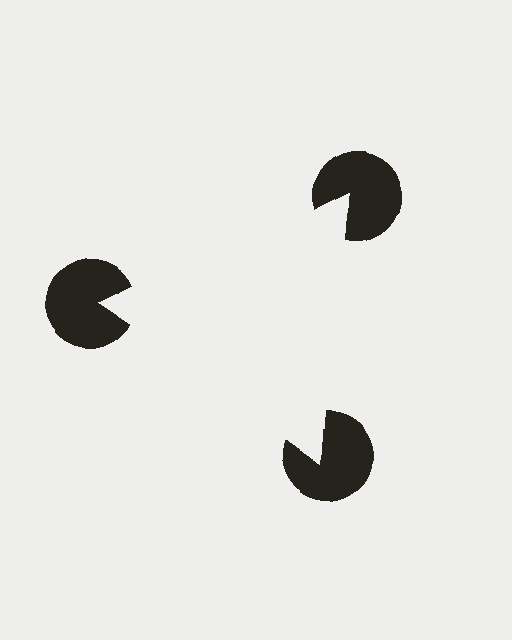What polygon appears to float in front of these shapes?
An illusory triangle — its edges are inferred from the aligned wedge cuts in the pac-man discs, not physically drawn.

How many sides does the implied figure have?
3 sides.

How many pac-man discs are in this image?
There are 3 — one at each vertex of the illusory triangle.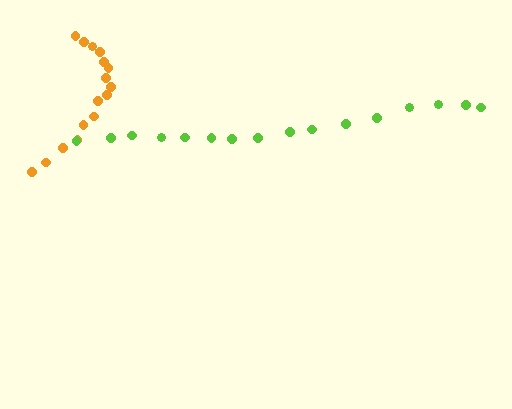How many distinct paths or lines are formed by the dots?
There are 2 distinct paths.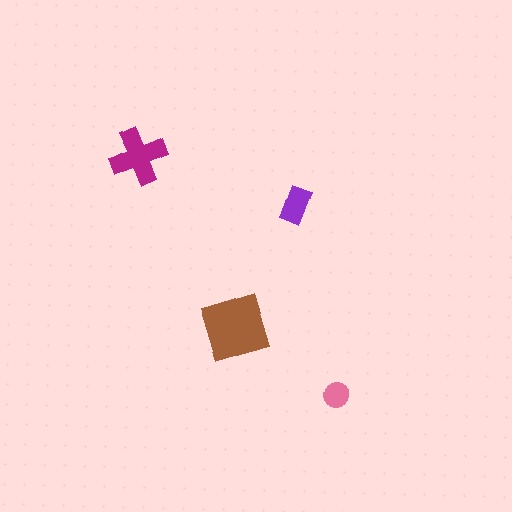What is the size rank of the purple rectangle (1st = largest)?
3rd.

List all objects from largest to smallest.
The brown square, the magenta cross, the purple rectangle, the pink circle.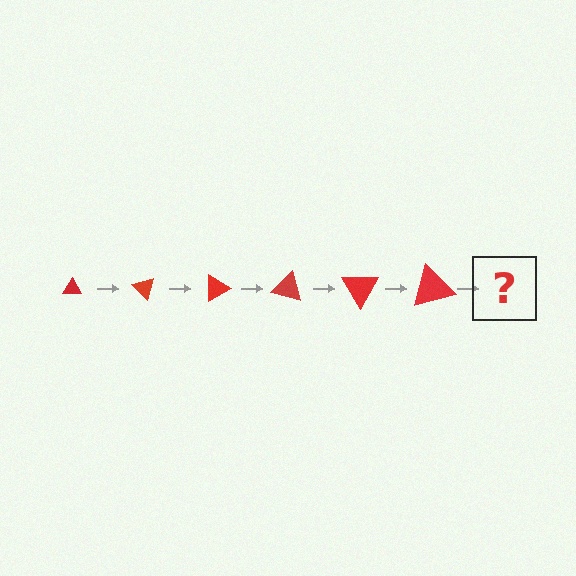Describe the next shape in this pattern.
It should be a triangle, larger than the previous one and rotated 270 degrees from the start.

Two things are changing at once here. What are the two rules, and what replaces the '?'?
The two rules are that the triangle grows larger each step and it rotates 45 degrees each step. The '?' should be a triangle, larger than the previous one and rotated 270 degrees from the start.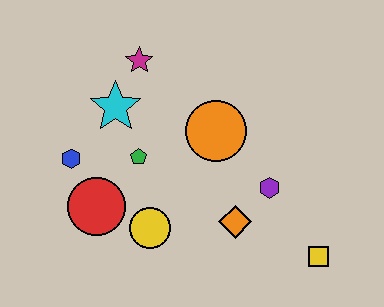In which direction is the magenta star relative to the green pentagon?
The magenta star is above the green pentagon.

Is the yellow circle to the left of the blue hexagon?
No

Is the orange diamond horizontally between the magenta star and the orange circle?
No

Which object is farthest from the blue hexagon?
The yellow square is farthest from the blue hexagon.